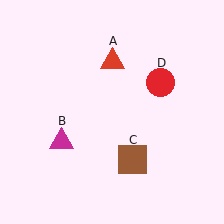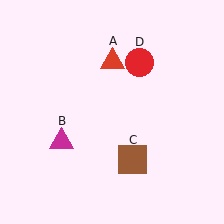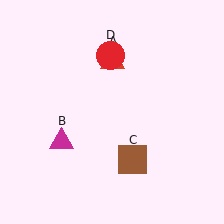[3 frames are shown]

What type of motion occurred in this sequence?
The red circle (object D) rotated counterclockwise around the center of the scene.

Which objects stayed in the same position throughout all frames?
Red triangle (object A) and magenta triangle (object B) and brown square (object C) remained stationary.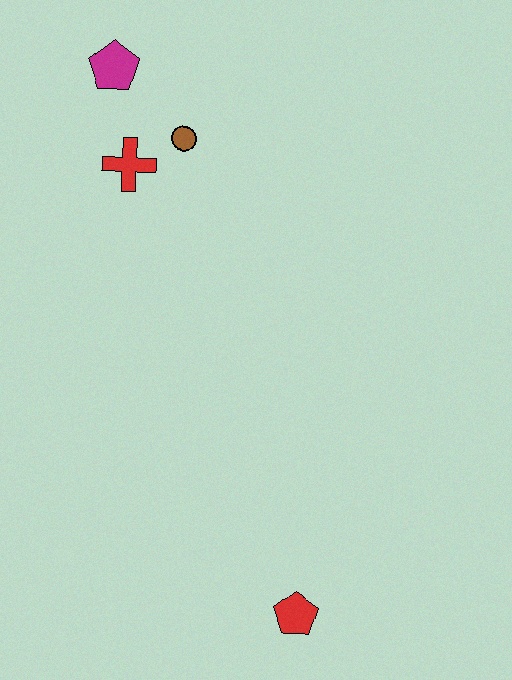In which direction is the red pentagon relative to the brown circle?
The red pentagon is below the brown circle.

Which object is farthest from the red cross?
The red pentagon is farthest from the red cross.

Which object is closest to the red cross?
The brown circle is closest to the red cross.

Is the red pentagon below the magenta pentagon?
Yes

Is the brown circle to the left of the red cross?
No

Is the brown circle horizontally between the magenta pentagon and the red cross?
No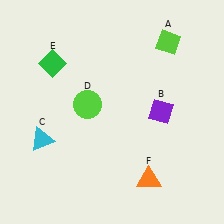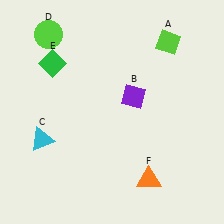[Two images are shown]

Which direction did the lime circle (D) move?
The lime circle (D) moved up.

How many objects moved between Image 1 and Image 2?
2 objects moved between the two images.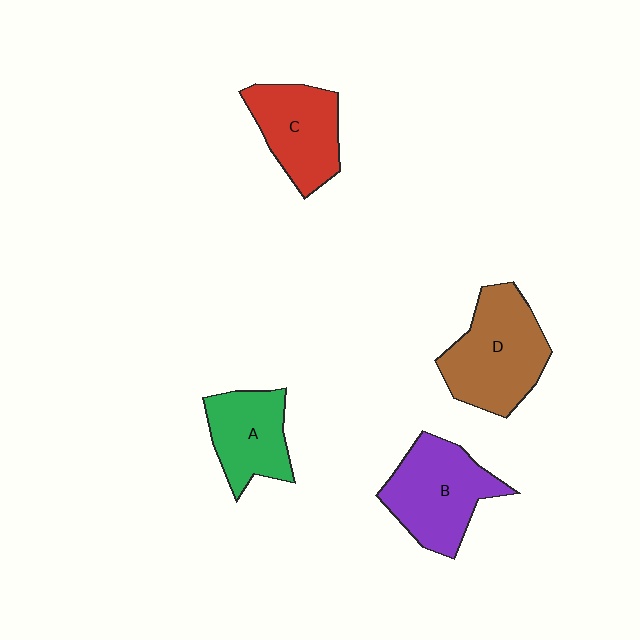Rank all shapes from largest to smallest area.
From largest to smallest: D (brown), B (purple), C (red), A (green).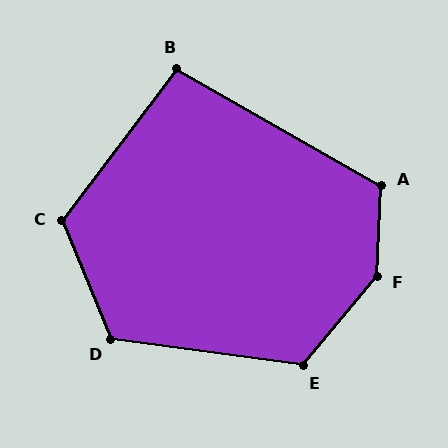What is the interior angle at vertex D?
Approximately 120 degrees (obtuse).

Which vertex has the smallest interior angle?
B, at approximately 98 degrees.